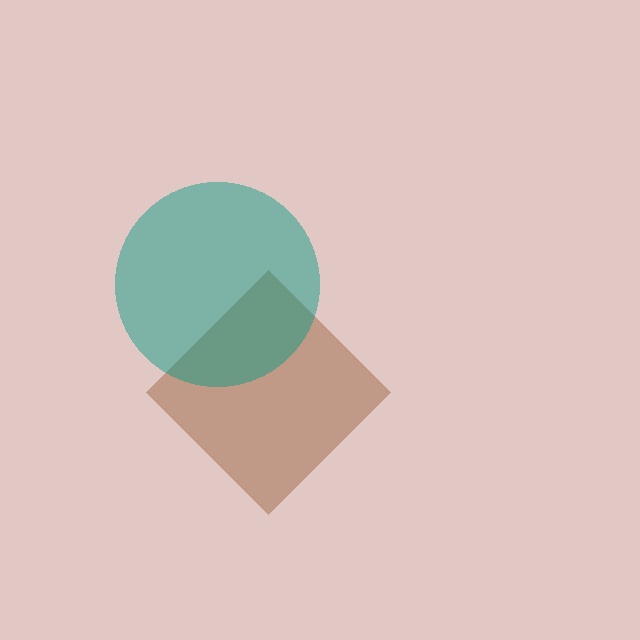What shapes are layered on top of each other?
The layered shapes are: a brown diamond, a teal circle.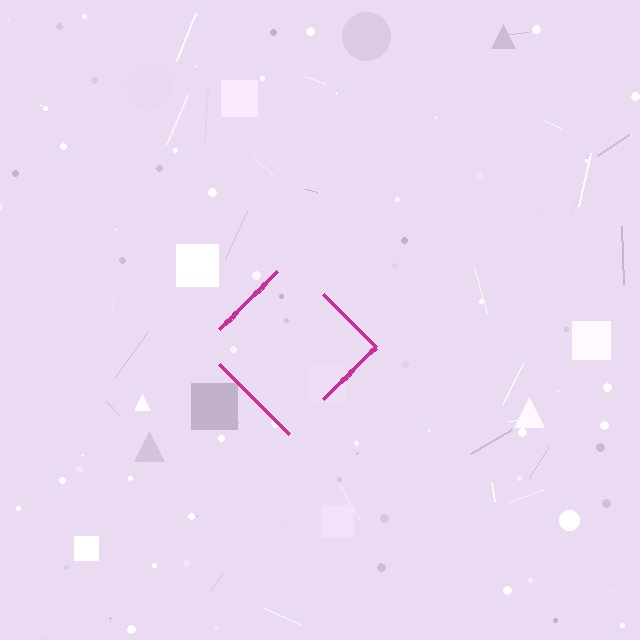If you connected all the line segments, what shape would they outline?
They would outline a diamond.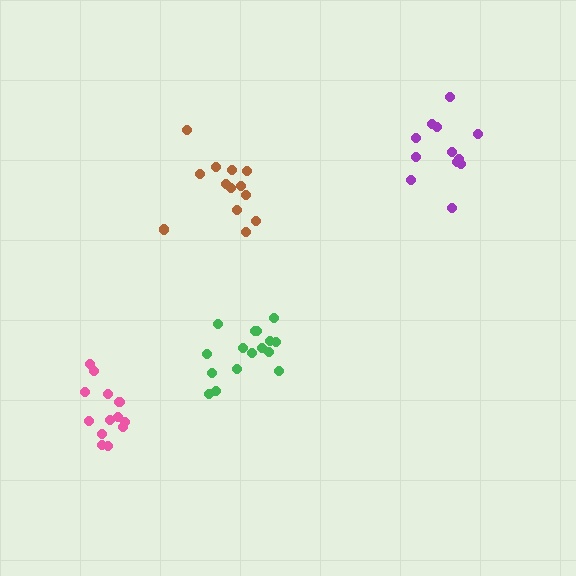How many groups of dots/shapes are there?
There are 4 groups.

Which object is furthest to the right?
The purple cluster is rightmost.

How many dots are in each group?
Group 1: 13 dots, Group 2: 13 dots, Group 3: 12 dots, Group 4: 16 dots (54 total).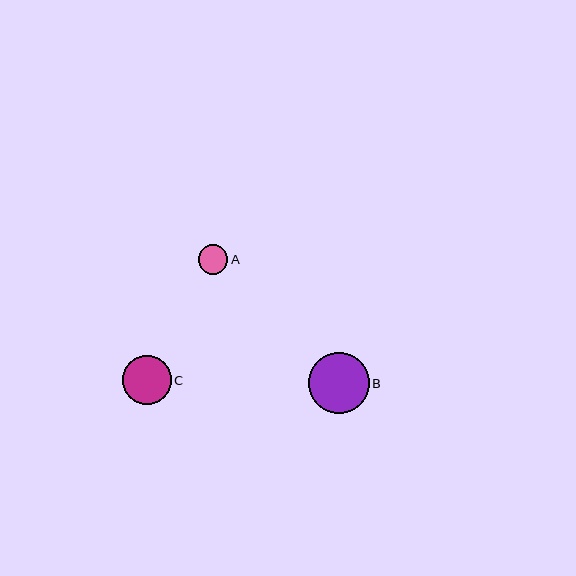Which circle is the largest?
Circle B is the largest with a size of approximately 60 pixels.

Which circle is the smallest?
Circle A is the smallest with a size of approximately 29 pixels.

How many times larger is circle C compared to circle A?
Circle C is approximately 1.7 times the size of circle A.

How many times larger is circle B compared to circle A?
Circle B is approximately 2.1 times the size of circle A.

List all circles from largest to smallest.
From largest to smallest: B, C, A.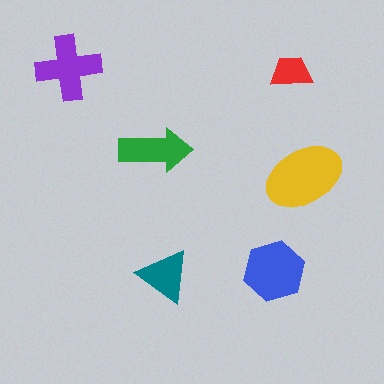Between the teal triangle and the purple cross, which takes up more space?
The purple cross.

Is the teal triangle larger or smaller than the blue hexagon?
Smaller.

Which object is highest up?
The purple cross is topmost.